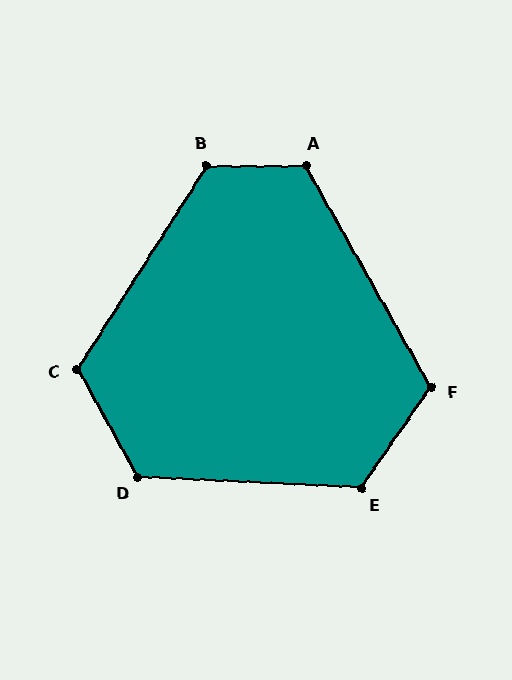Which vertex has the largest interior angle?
B, at approximately 122 degrees.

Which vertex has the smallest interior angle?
F, at approximately 116 degrees.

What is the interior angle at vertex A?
Approximately 120 degrees (obtuse).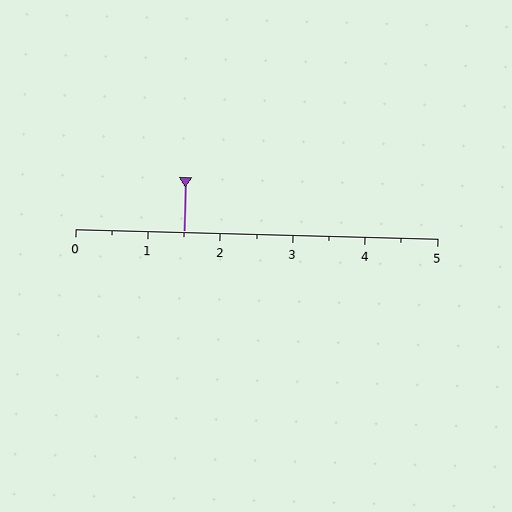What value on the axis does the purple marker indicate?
The marker indicates approximately 1.5.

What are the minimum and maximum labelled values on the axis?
The axis runs from 0 to 5.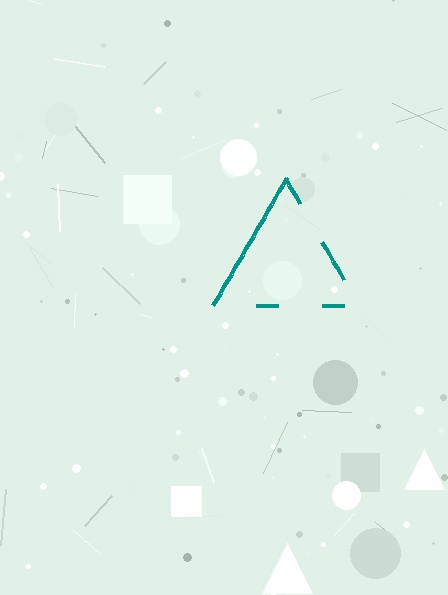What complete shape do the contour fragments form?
The contour fragments form a triangle.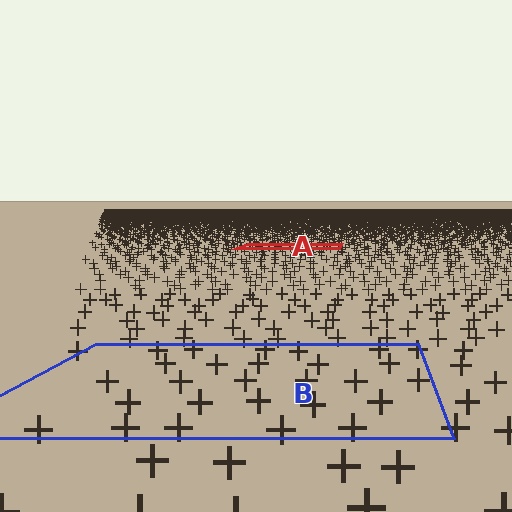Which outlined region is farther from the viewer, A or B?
Region A is farther from the viewer — the texture elements inside it appear smaller and more densely packed.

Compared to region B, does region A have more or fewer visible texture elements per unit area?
Region A has more texture elements per unit area — they are packed more densely because it is farther away.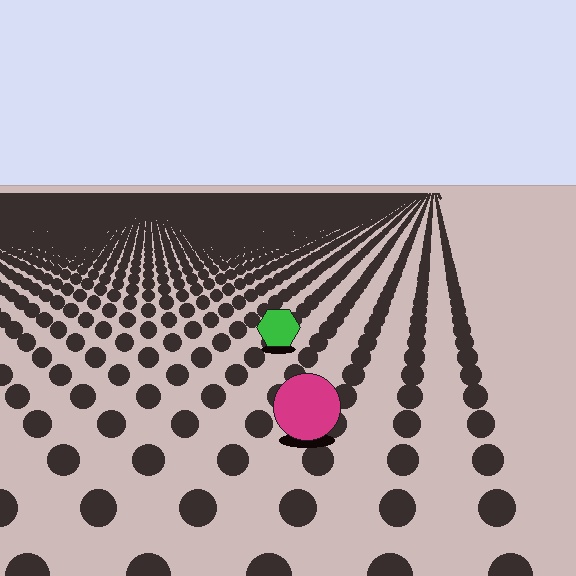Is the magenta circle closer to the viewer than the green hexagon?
Yes. The magenta circle is closer — you can tell from the texture gradient: the ground texture is coarser near it.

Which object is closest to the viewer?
The magenta circle is closest. The texture marks near it are larger and more spread out.